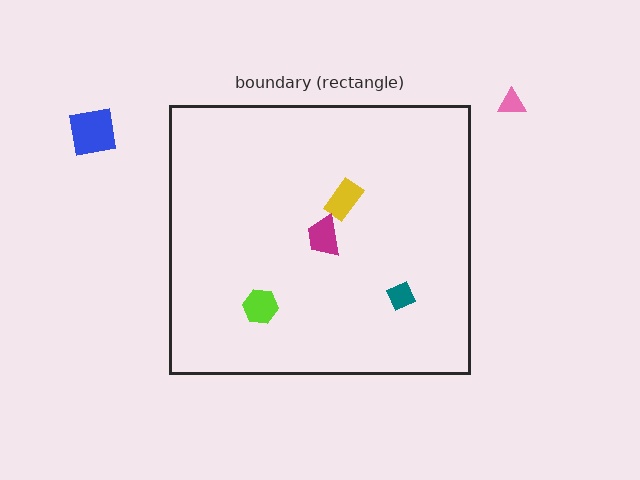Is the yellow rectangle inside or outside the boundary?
Inside.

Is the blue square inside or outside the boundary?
Outside.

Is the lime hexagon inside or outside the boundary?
Inside.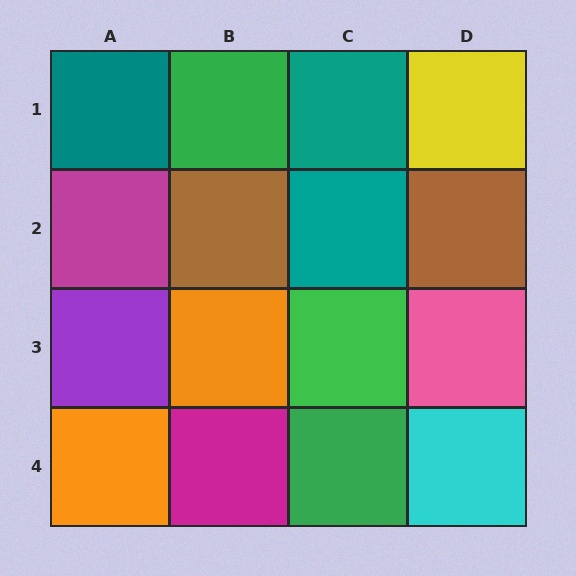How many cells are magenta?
2 cells are magenta.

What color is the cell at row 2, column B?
Brown.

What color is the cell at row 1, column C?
Teal.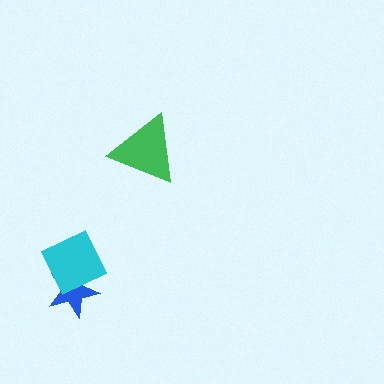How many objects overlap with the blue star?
1 object overlaps with the blue star.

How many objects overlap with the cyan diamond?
1 object overlaps with the cyan diamond.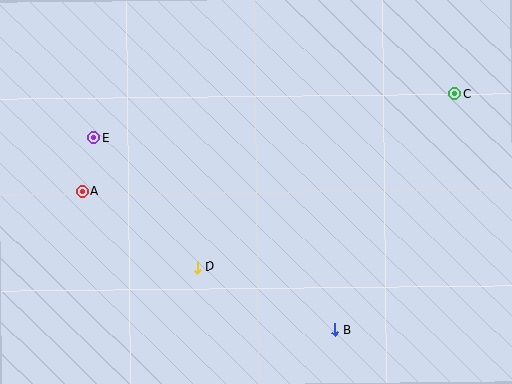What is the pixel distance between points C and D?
The distance between C and D is 311 pixels.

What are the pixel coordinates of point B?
Point B is at (335, 330).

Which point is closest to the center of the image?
Point D at (197, 267) is closest to the center.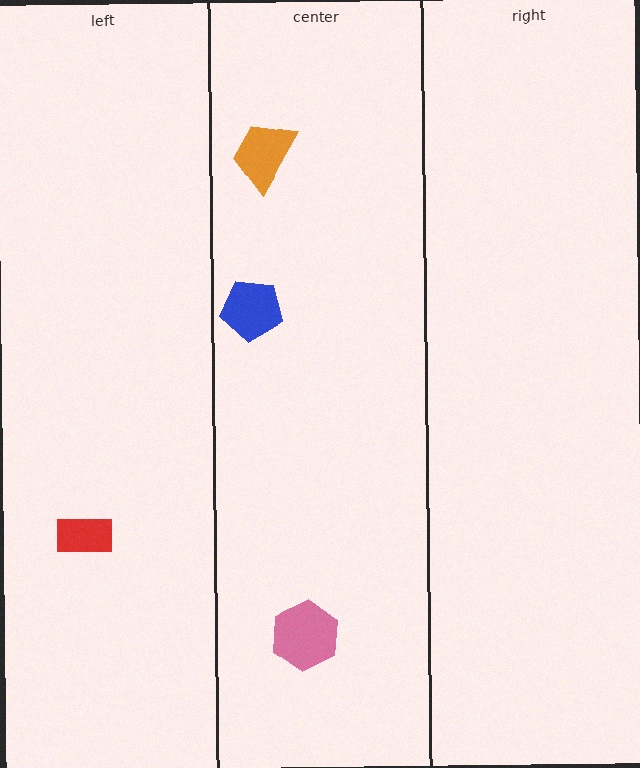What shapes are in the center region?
The orange trapezoid, the blue pentagon, the pink hexagon.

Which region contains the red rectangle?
The left region.